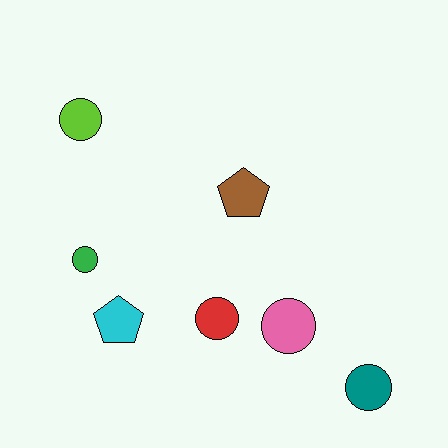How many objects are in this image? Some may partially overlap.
There are 7 objects.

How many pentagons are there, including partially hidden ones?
There are 2 pentagons.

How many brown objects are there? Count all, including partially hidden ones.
There is 1 brown object.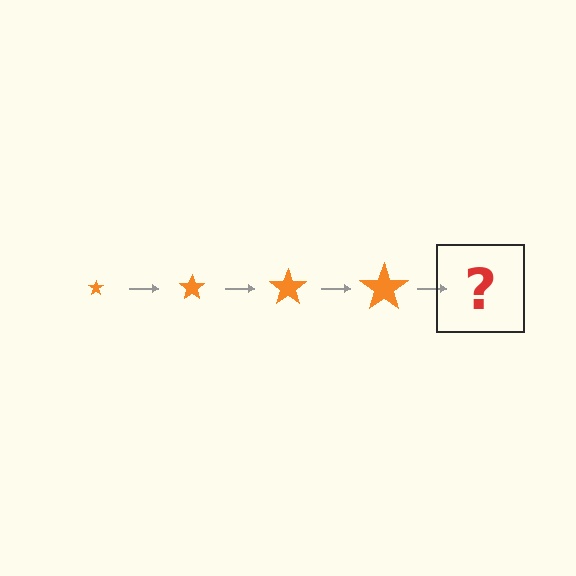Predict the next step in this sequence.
The next step is an orange star, larger than the previous one.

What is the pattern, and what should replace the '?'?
The pattern is that the star gets progressively larger each step. The '?' should be an orange star, larger than the previous one.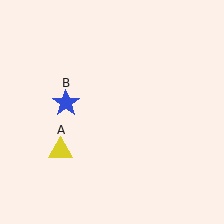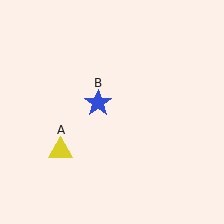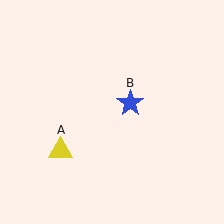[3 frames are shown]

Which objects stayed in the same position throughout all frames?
Yellow triangle (object A) remained stationary.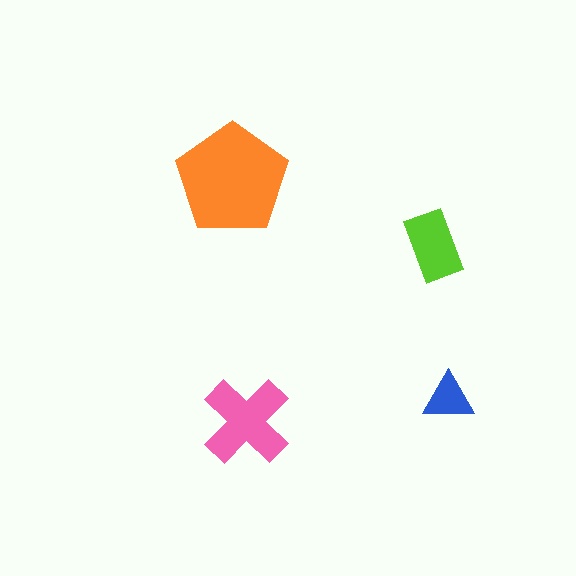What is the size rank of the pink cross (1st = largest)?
2nd.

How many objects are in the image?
There are 4 objects in the image.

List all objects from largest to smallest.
The orange pentagon, the pink cross, the lime rectangle, the blue triangle.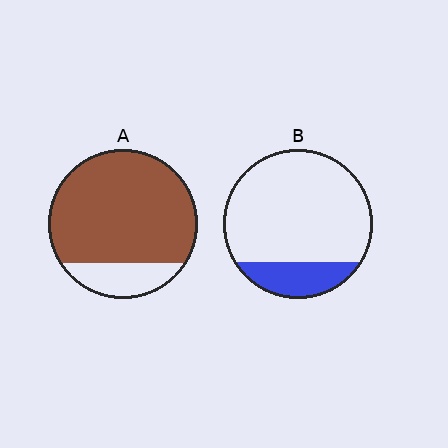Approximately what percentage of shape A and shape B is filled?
A is approximately 80% and B is approximately 20%.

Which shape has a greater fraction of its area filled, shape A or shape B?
Shape A.